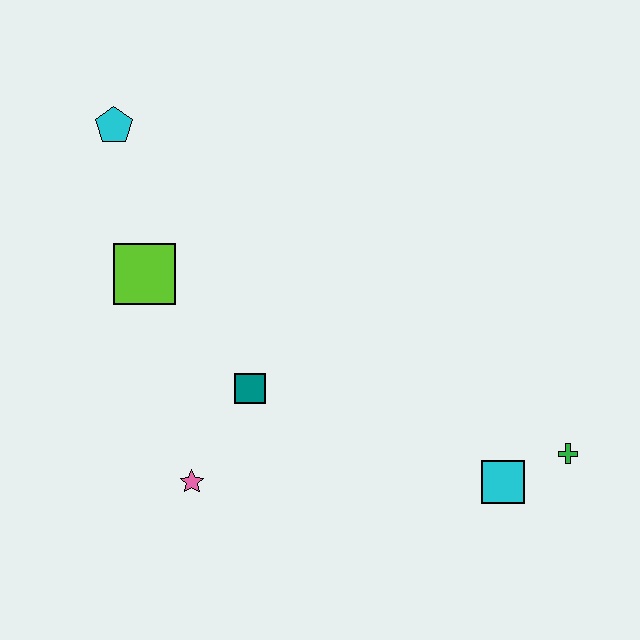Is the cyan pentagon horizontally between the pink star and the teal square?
No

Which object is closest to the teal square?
The pink star is closest to the teal square.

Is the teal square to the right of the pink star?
Yes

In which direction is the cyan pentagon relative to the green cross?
The cyan pentagon is to the left of the green cross.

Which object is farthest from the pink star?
The green cross is farthest from the pink star.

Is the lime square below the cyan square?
No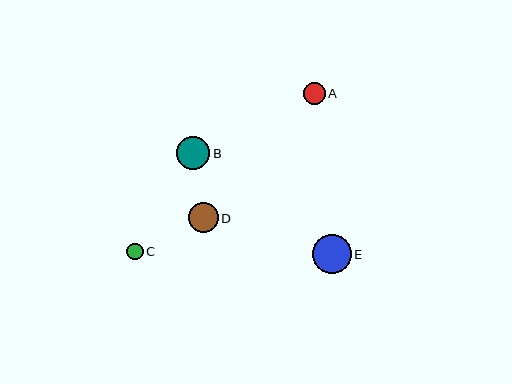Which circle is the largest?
Circle E is the largest with a size of approximately 39 pixels.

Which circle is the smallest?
Circle C is the smallest with a size of approximately 17 pixels.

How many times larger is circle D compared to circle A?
Circle D is approximately 1.4 times the size of circle A.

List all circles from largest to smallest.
From largest to smallest: E, B, D, A, C.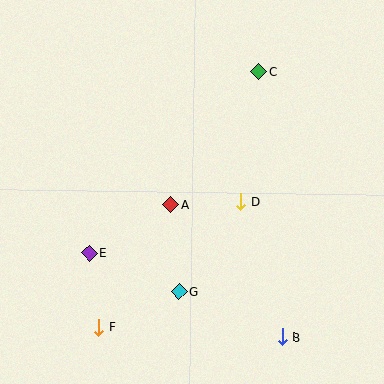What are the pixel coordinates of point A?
Point A is at (170, 204).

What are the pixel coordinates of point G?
Point G is at (179, 291).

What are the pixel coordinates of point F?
Point F is at (99, 327).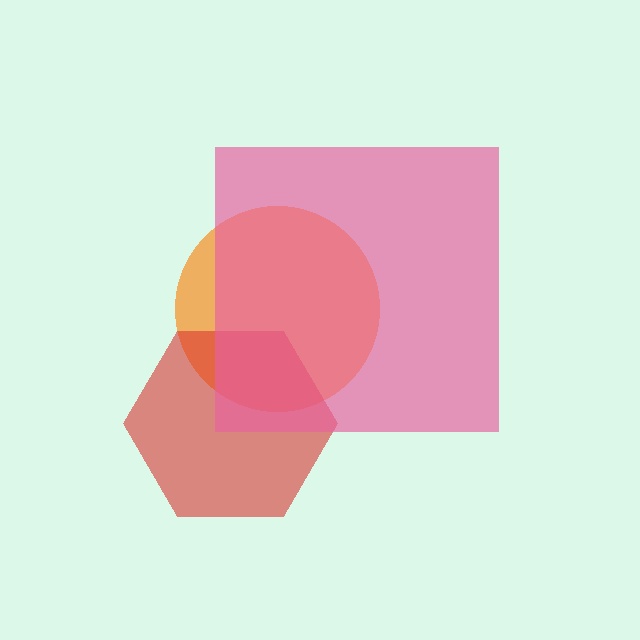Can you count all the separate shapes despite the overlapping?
Yes, there are 3 separate shapes.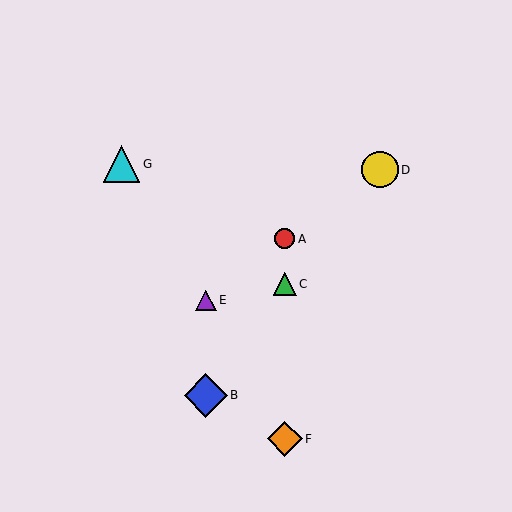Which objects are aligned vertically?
Objects A, C, F are aligned vertically.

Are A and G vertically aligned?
No, A is at x≈285 and G is at x≈121.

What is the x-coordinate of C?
Object C is at x≈285.